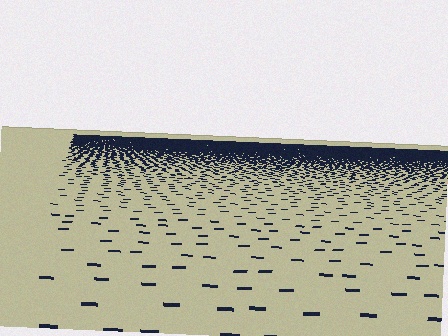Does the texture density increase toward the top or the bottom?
Density increases toward the top.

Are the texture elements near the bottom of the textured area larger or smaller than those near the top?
Larger. Near the bottom, elements are closer to the viewer and appear at a bigger on-screen size.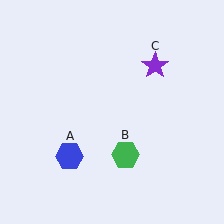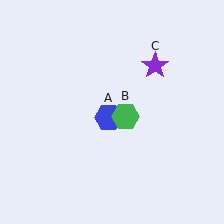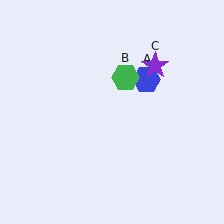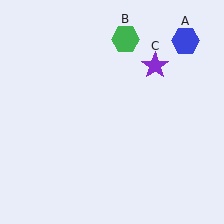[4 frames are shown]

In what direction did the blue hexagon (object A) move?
The blue hexagon (object A) moved up and to the right.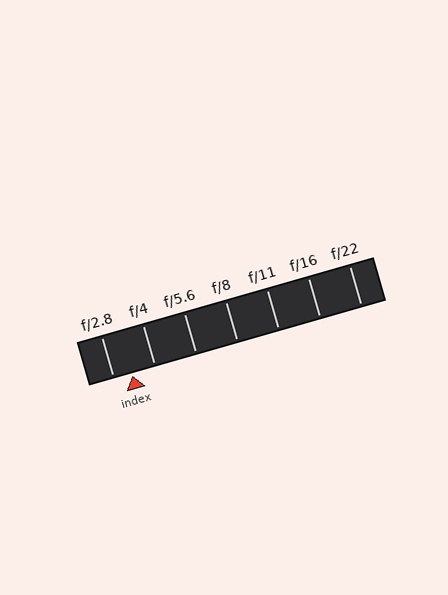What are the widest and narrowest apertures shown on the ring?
The widest aperture shown is f/2.8 and the narrowest is f/22.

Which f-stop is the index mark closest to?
The index mark is closest to f/2.8.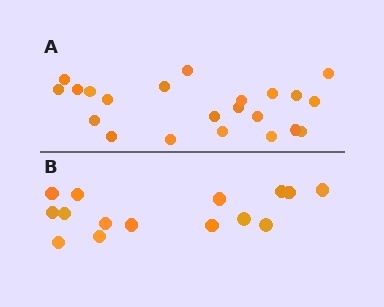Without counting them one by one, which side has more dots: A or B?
Region A (the top region) has more dots.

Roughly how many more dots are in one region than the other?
Region A has roughly 8 or so more dots than region B.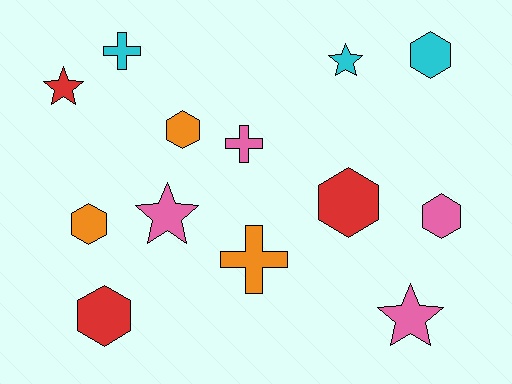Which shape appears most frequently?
Hexagon, with 6 objects.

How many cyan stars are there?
There is 1 cyan star.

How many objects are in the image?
There are 13 objects.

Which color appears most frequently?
Pink, with 4 objects.